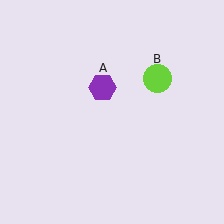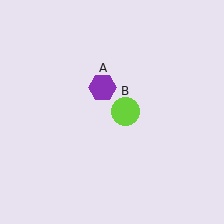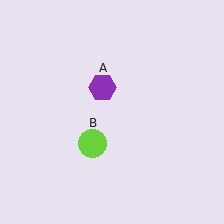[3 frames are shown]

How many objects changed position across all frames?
1 object changed position: lime circle (object B).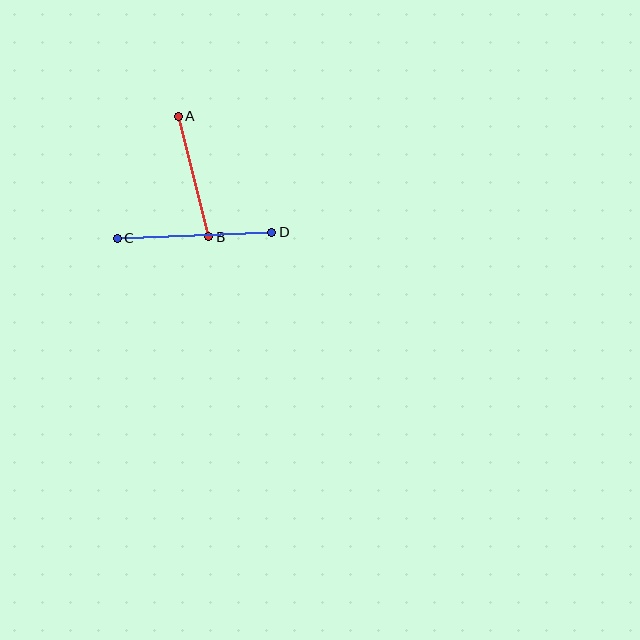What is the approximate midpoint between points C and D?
The midpoint is at approximately (195, 235) pixels.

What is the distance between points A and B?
The distance is approximately 124 pixels.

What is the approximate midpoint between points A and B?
The midpoint is at approximately (193, 176) pixels.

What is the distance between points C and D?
The distance is approximately 155 pixels.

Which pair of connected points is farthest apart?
Points C and D are farthest apart.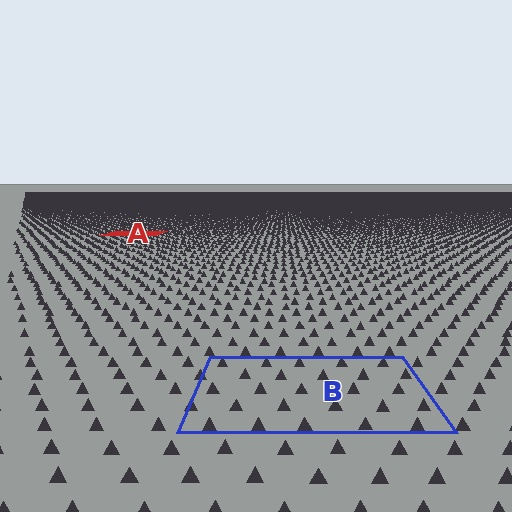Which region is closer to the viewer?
Region B is closer. The texture elements there are larger and more spread out.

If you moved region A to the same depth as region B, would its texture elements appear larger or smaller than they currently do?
They would appear larger. At a closer depth, the same texture elements are projected at a bigger on-screen size.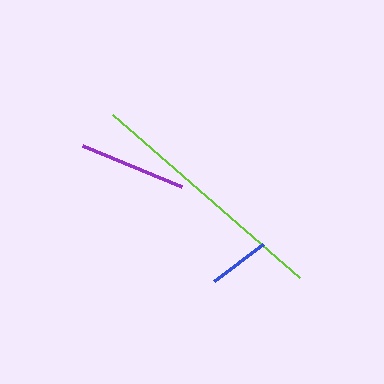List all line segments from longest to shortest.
From longest to shortest: lime, purple, blue.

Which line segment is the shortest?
The blue line is the shortest at approximately 62 pixels.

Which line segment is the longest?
The lime line is the longest at approximately 248 pixels.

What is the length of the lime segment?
The lime segment is approximately 248 pixels long.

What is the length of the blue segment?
The blue segment is approximately 62 pixels long.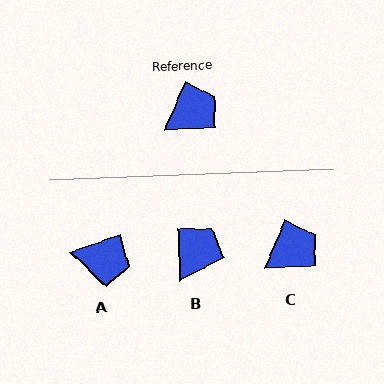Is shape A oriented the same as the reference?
No, it is off by about 48 degrees.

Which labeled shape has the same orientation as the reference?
C.